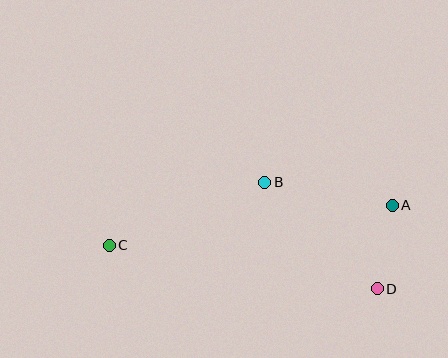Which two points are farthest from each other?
Points A and C are farthest from each other.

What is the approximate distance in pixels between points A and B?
The distance between A and B is approximately 129 pixels.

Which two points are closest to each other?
Points A and D are closest to each other.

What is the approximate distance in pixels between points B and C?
The distance between B and C is approximately 168 pixels.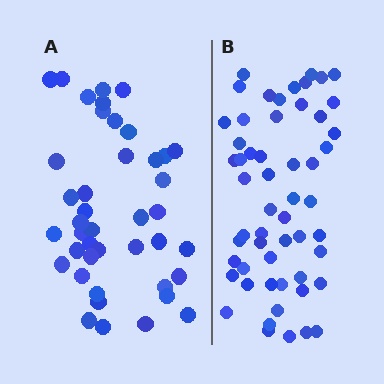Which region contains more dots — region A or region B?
Region B (the right region) has more dots.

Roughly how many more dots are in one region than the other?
Region B has approximately 15 more dots than region A.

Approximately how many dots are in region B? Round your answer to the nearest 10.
About 60 dots. (The exact count is 55, which rounds to 60.)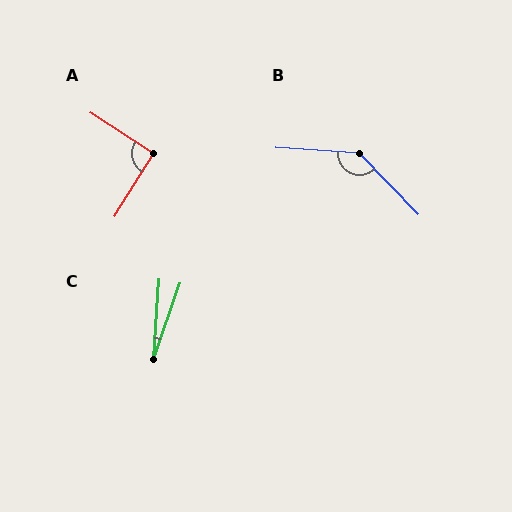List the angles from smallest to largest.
C (15°), A (91°), B (138°).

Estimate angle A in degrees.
Approximately 91 degrees.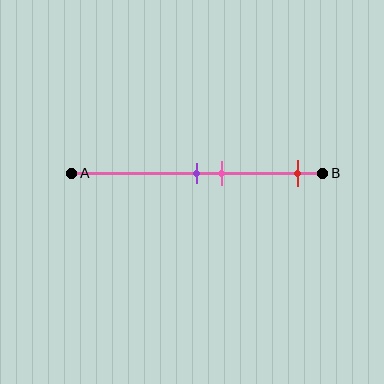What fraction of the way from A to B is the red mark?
The red mark is approximately 90% (0.9) of the way from A to B.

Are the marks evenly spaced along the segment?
No, the marks are not evenly spaced.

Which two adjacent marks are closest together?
The purple and pink marks are the closest adjacent pair.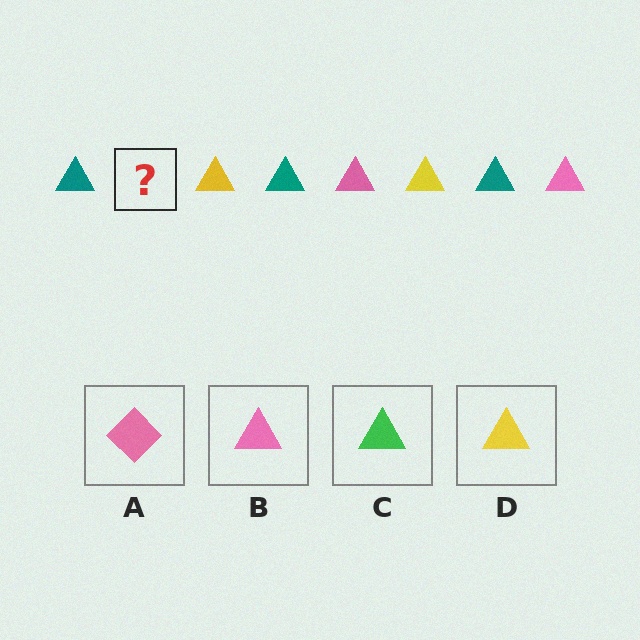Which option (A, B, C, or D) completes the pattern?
B.